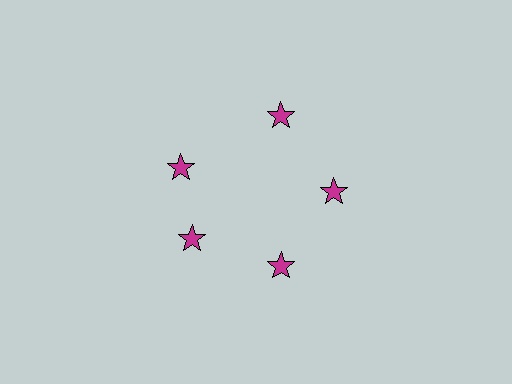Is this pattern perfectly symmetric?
No. The 5 magenta stars are arranged in a ring, but one element near the 10 o'clock position is rotated out of alignment along the ring, breaking the 5-fold rotational symmetry.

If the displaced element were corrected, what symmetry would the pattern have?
It would have 5-fold rotational symmetry — the pattern would map onto itself every 72 degrees.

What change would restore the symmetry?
The symmetry would be restored by rotating it back into even spacing with its neighbors so that all 5 stars sit at equal angles and equal distance from the center.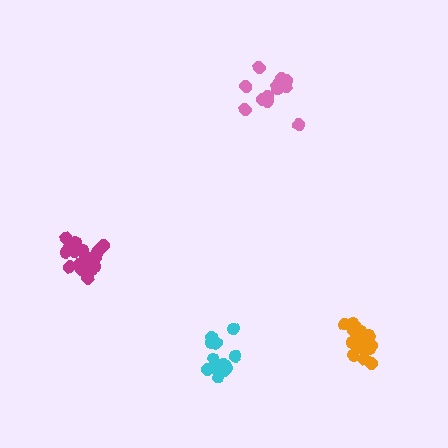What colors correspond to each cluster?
The clusters are colored: pink, cyan, orange, magenta.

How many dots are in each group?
Group 1: 13 dots, Group 2: 14 dots, Group 3: 18 dots, Group 4: 18 dots (63 total).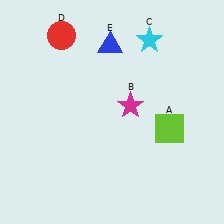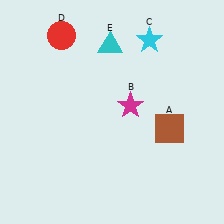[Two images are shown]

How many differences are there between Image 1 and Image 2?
There are 2 differences between the two images.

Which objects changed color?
A changed from lime to brown. E changed from blue to cyan.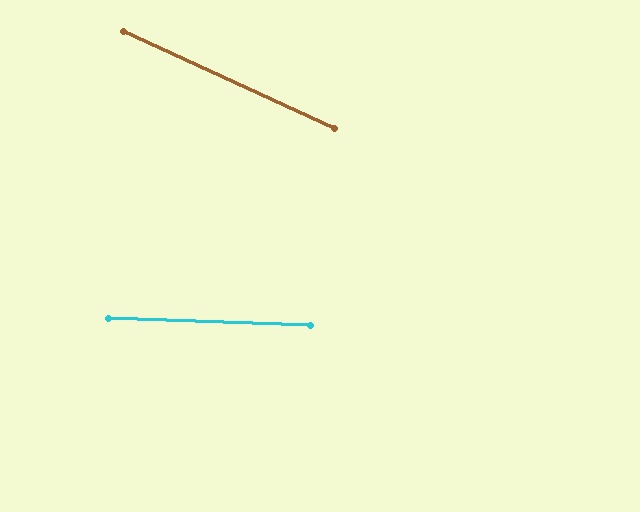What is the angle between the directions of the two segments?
Approximately 23 degrees.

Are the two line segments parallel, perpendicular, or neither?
Neither parallel nor perpendicular — they differ by about 23°.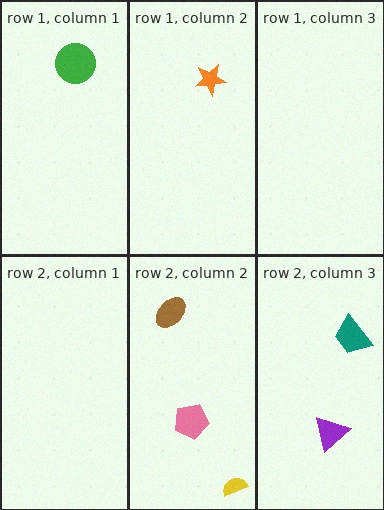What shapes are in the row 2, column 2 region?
The brown ellipse, the pink pentagon, the yellow semicircle.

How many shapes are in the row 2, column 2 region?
3.